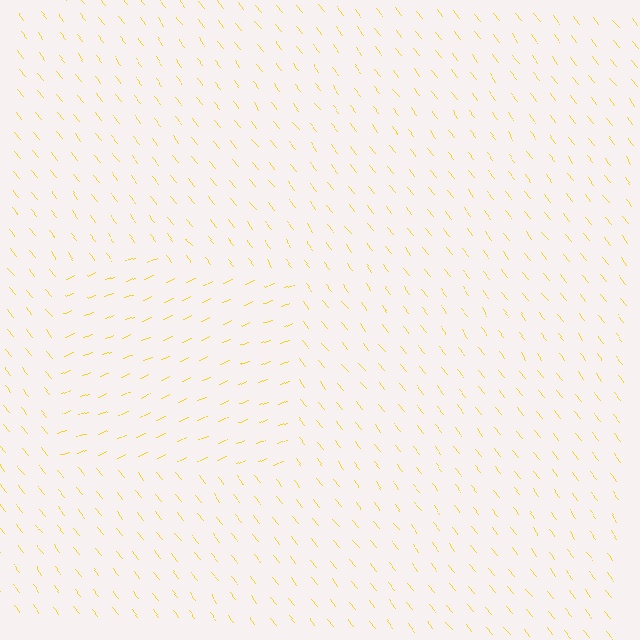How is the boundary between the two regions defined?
The boundary is defined purely by a change in line orientation (approximately 75 degrees difference). All lines are the same color and thickness.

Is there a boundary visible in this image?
Yes, there is a texture boundary formed by a change in line orientation.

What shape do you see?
I see a rectangle.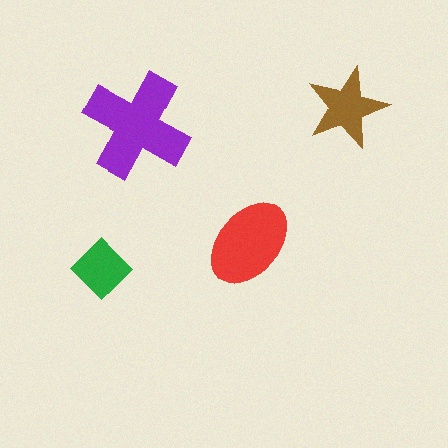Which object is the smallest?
The green diamond.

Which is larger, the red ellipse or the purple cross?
The purple cross.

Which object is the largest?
The purple cross.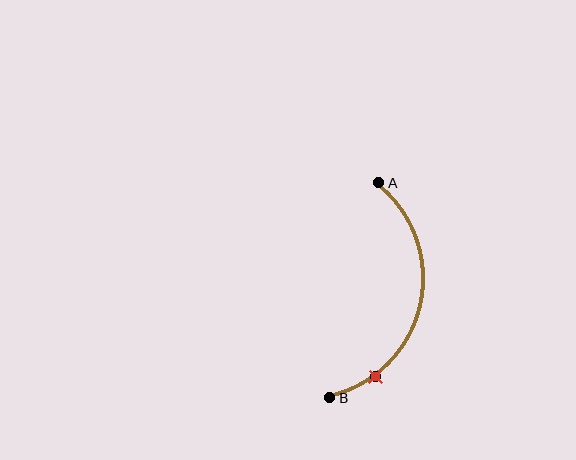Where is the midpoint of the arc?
The arc midpoint is the point on the curve farthest from the straight line joining A and B. It sits to the right of that line.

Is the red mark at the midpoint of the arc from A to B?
No. The red mark lies on the arc but is closer to endpoint B. The arc midpoint would be at the point on the curve equidistant along the arc from both A and B.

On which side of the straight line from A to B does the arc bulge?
The arc bulges to the right of the straight line connecting A and B.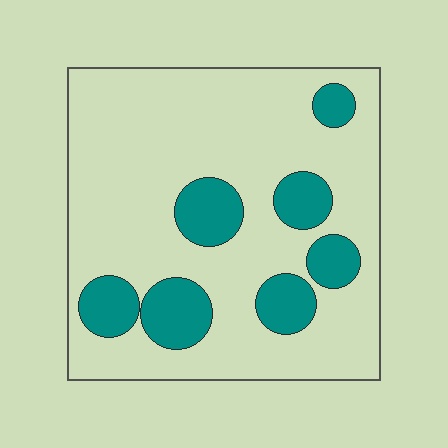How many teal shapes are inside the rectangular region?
7.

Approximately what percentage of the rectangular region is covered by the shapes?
Approximately 20%.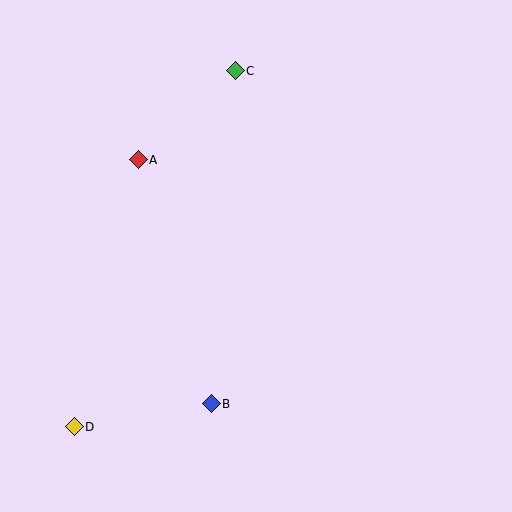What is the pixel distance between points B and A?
The distance between B and A is 255 pixels.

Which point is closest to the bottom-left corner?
Point D is closest to the bottom-left corner.